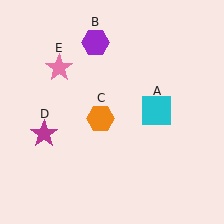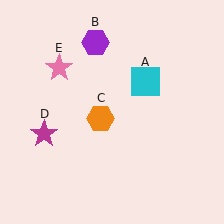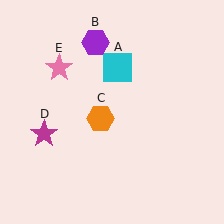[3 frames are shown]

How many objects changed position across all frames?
1 object changed position: cyan square (object A).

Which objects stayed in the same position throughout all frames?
Purple hexagon (object B) and orange hexagon (object C) and magenta star (object D) and pink star (object E) remained stationary.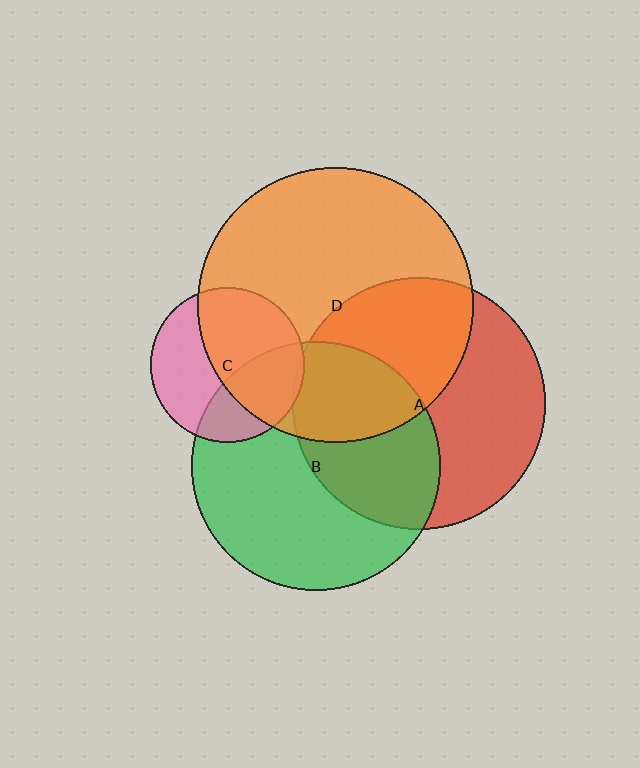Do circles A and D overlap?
Yes.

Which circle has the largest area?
Circle D (orange).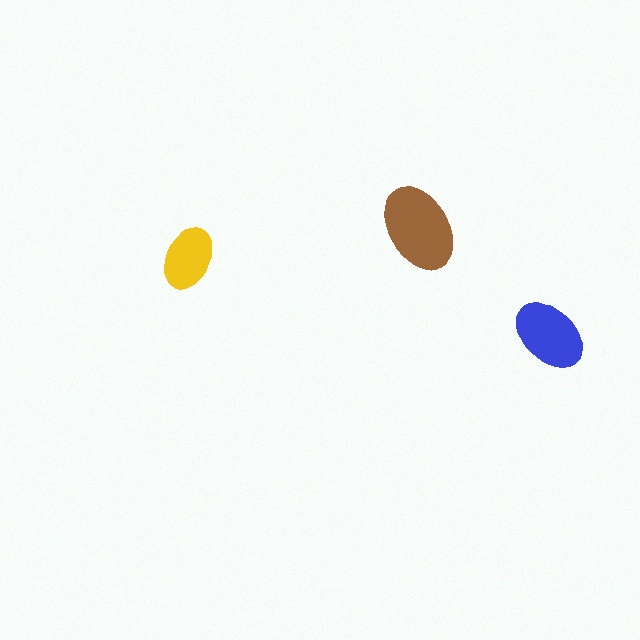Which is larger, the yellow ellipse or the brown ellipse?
The brown one.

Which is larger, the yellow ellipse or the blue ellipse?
The blue one.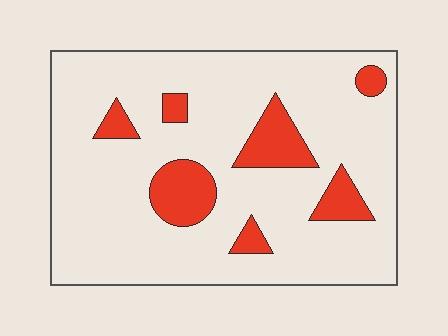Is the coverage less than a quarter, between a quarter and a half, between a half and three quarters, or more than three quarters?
Less than a quarter.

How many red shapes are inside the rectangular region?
7.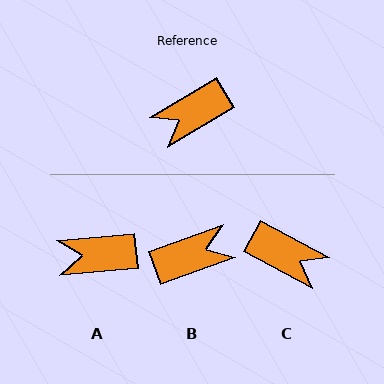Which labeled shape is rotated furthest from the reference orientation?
B, about 169 degrees away.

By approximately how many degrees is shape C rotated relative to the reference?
Approximately 121 degrees counter-clockwise.